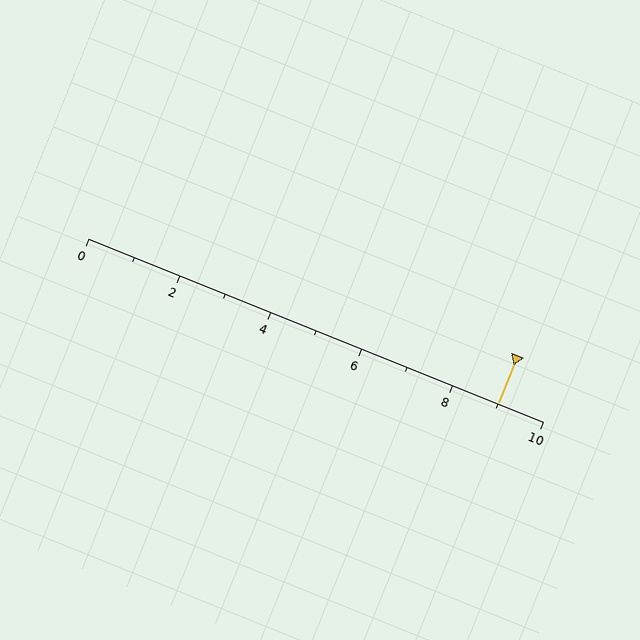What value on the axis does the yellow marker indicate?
The marker indicates approximately 9.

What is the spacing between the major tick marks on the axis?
The major ticks are spaced 2 apart.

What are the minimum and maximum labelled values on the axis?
The axis runs from 0 to 10.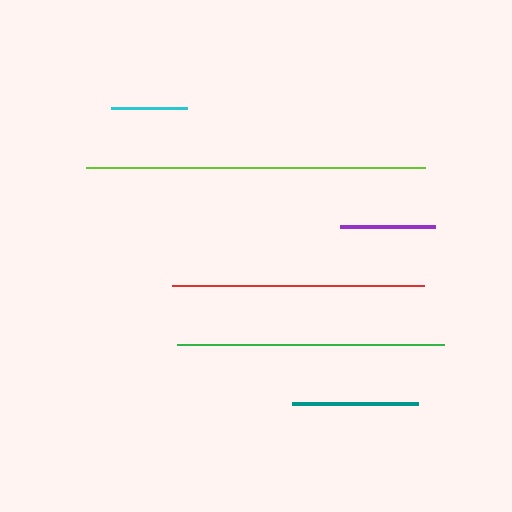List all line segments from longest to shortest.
From longest to shortest: lime, green, red, teal, purple, cyan.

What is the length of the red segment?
The red segment is approximately 251 pixels long.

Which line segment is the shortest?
The cyan line is the shortest at approximately 76 pixels.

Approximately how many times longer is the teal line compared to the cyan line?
The teal line is approximately 1.7 times the length of the cyan line.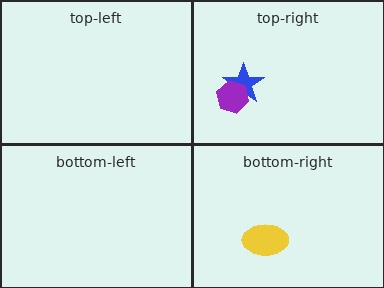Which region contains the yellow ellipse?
The bottom-right region.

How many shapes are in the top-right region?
2.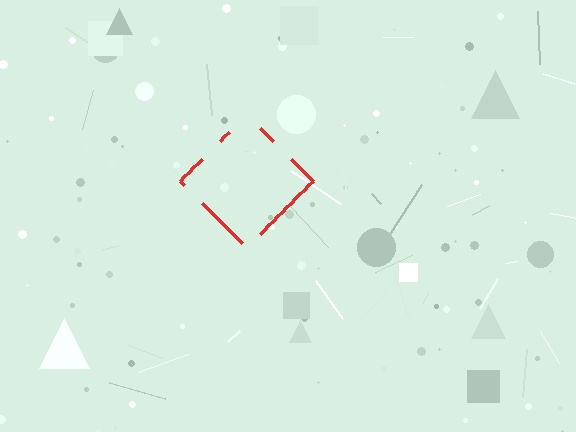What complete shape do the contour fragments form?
The contour fragments form a diamond.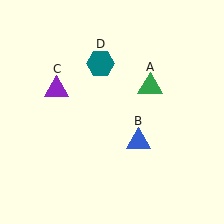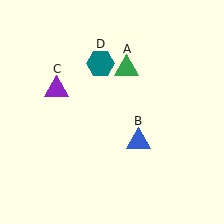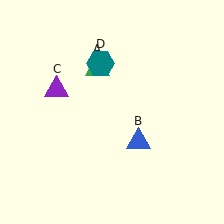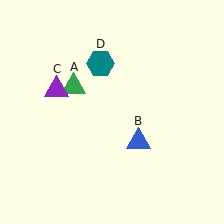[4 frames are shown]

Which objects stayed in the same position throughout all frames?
Blue triangle (object B) and purple triangle (object C) and teal hexagon (object D) remained stationary.